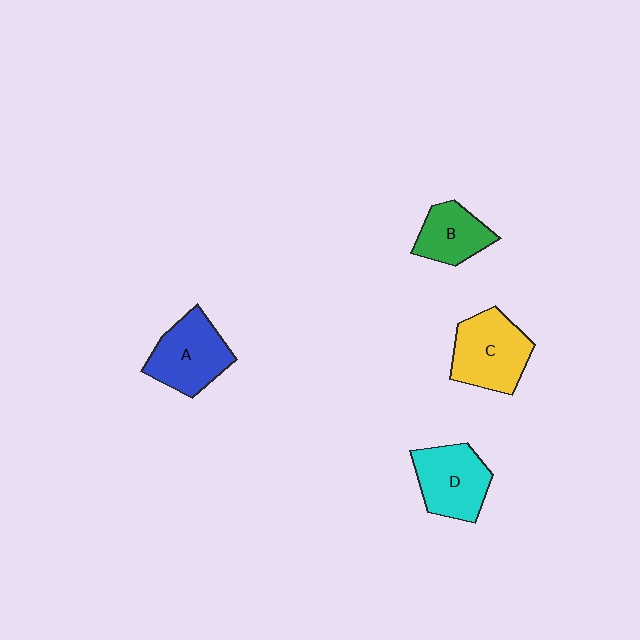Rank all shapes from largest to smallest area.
From largest to smallest: C (yellow), A (blue), D (cyan), B (green).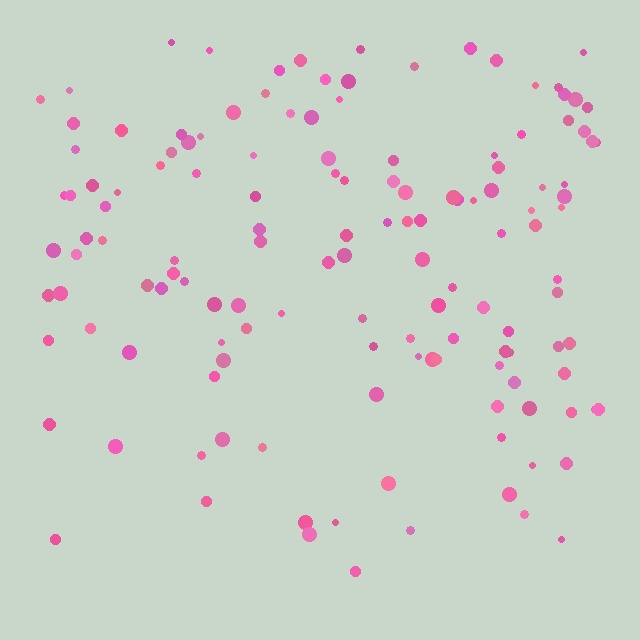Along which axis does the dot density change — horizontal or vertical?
Vertical.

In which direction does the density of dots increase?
From bottom to top, with the top side densest.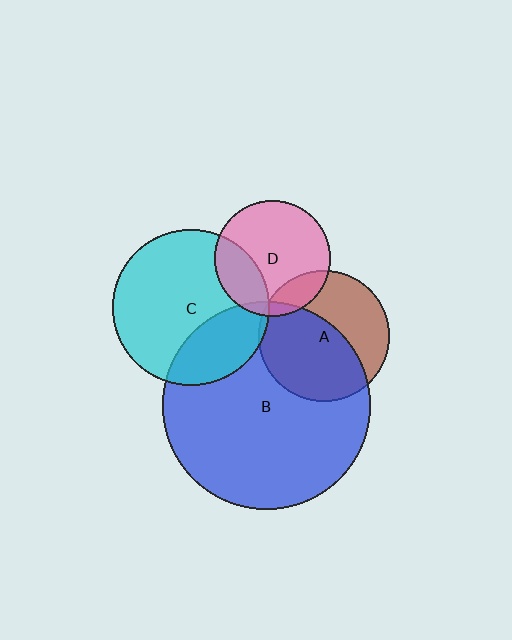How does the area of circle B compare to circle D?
Approximately 3.2 times.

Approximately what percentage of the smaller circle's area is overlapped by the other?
Approximately 15%.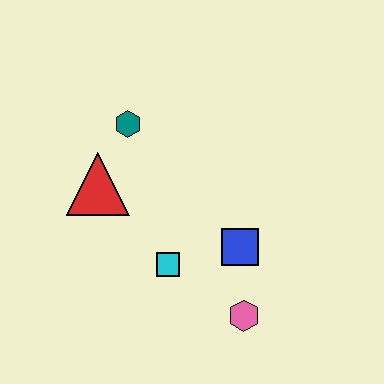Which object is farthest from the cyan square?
The teal hexagon is farthest from the cyan square.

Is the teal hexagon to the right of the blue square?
No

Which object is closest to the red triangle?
The teal hexagon is closest to the red triangle.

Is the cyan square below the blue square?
Yes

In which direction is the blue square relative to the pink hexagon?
The blue square is above the pink hexagon.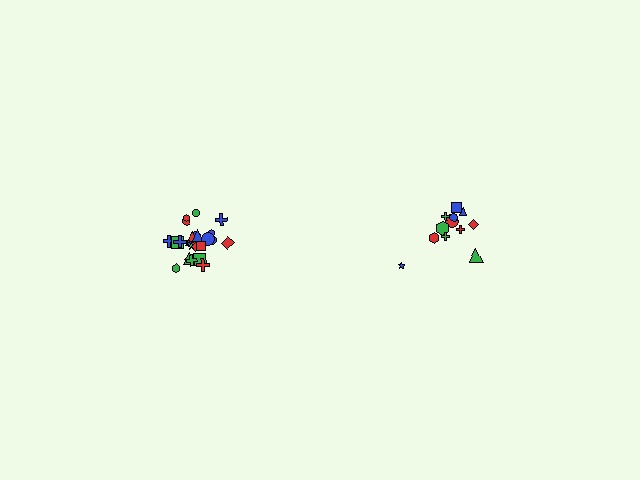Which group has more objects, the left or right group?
The left group.